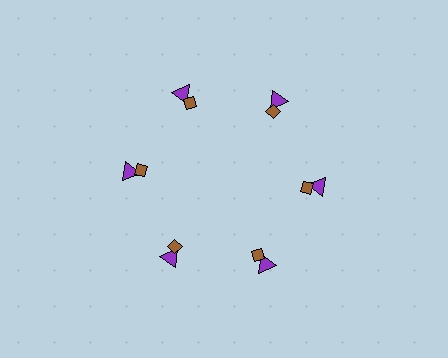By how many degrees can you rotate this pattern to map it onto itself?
The pattern maps onto itself every 60 degrees of rotation.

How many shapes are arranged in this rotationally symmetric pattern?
There are 12 shapes, arranged in 6 groups of 2.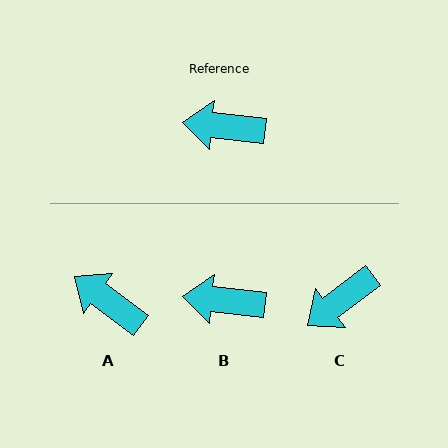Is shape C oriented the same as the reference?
No, it is off by about 43 degrees.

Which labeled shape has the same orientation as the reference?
B.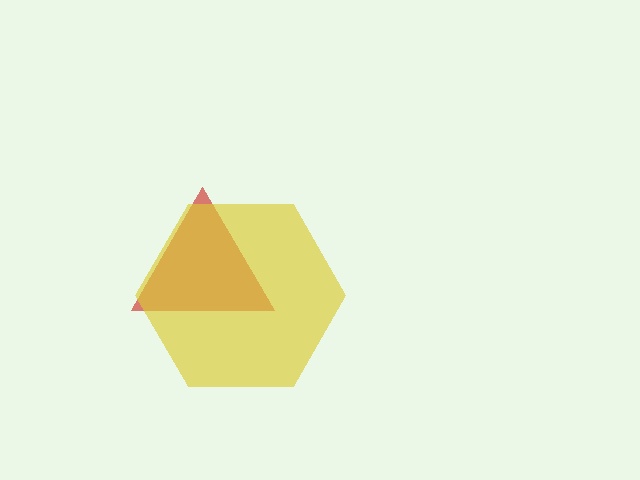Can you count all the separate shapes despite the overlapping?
Yes, there are 2 separate shapes.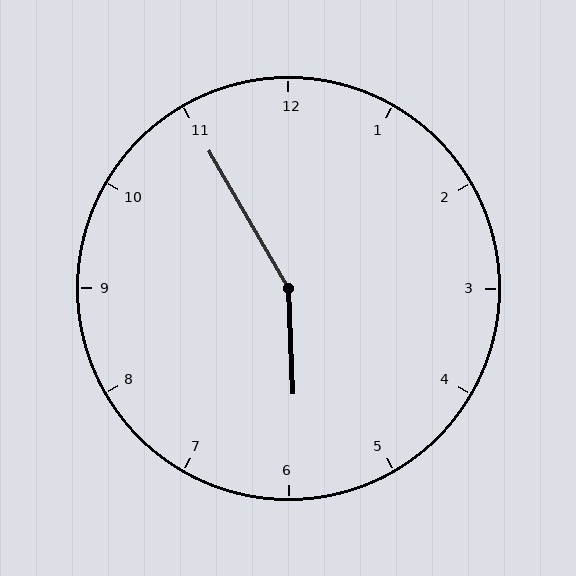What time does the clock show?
5:55.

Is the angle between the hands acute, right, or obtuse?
It is obtuse.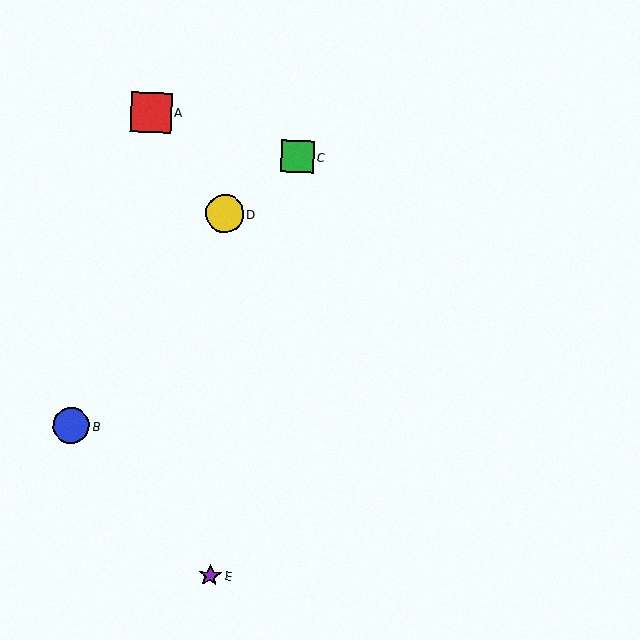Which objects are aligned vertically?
Objects D, E are aligned vertically.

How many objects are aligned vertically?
2 objects (D, E) are aligned vertically.